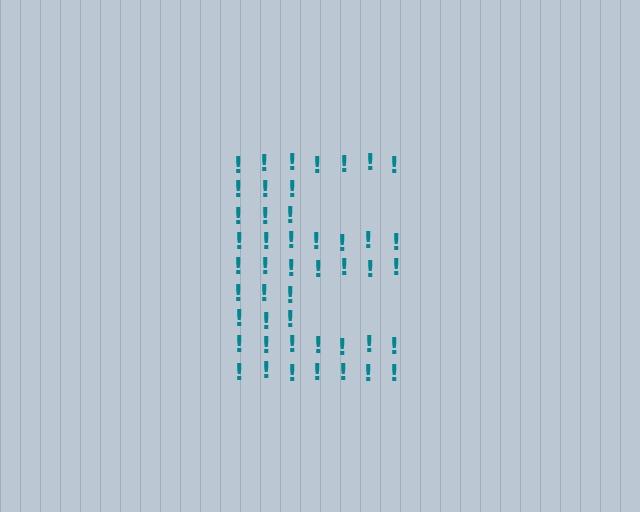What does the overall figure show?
The overall figure shows the letter E.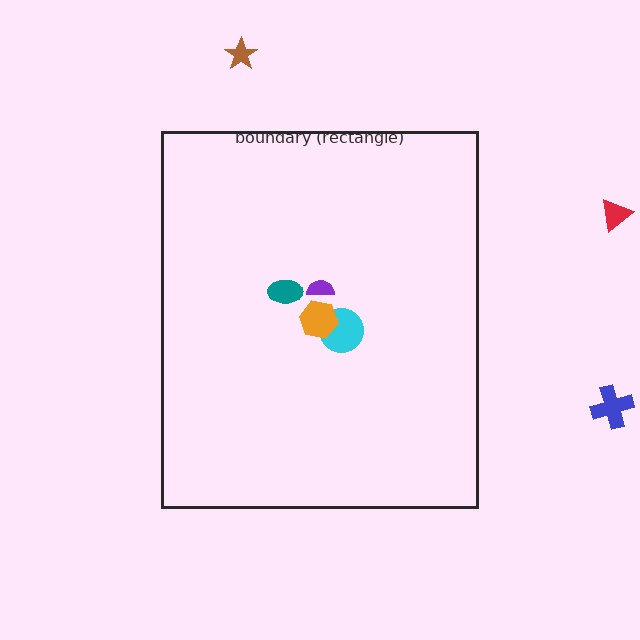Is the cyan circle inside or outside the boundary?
Inside.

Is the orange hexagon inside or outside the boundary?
Inside.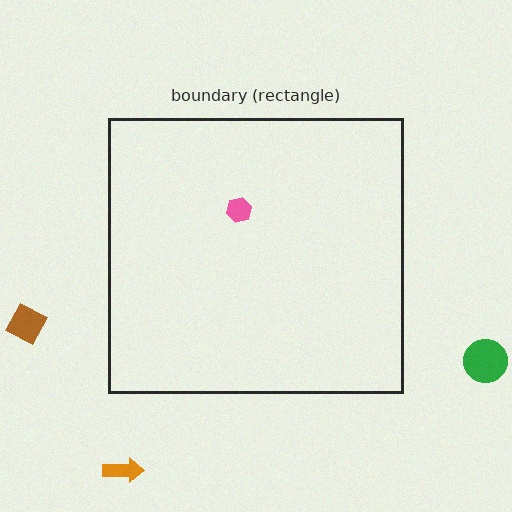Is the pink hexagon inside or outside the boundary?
Inside.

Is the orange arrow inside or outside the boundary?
Outside.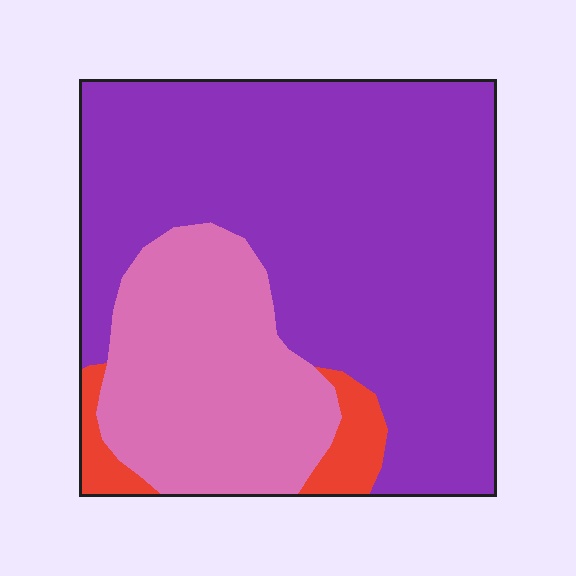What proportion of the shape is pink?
Pink covers around 30% of the shape.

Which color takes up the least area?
Red, at roughly 5%.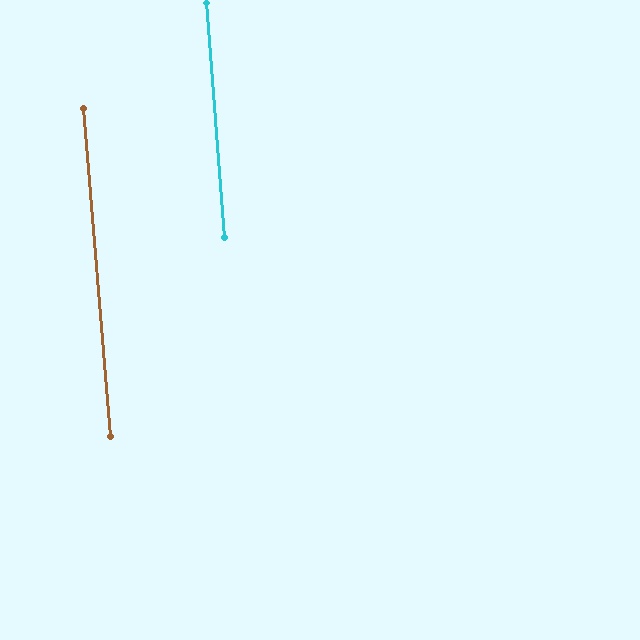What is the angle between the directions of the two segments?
Approximately 0 degrees.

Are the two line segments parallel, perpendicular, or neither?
Parallel — their directions differ by only 0.3°.